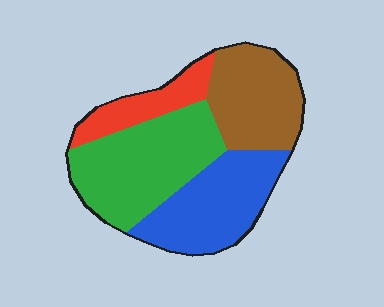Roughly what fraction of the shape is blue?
Blue covers about 30% of the shape.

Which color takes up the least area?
Red, at roughly 15%.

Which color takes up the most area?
Green, at roughly 35%.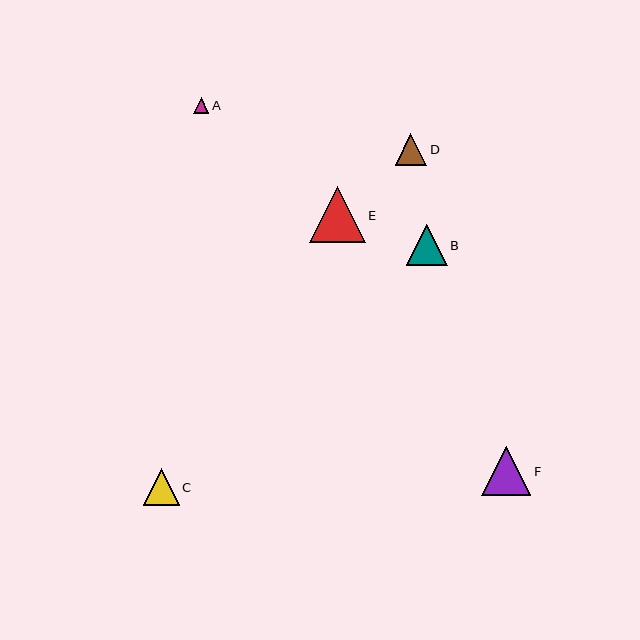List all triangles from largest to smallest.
From largest to smallest: E, F, B, C, D, A.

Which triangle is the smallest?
Triangle A is the smallest with a size of approximately 16 pixels.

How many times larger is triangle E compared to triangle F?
Triangle E is approximately 1.1 times the size of triangle F.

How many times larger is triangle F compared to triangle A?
Triangle F is approximately 3.1 times the size of triangle A.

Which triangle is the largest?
Triangle E is the largest with a size of approximately 56 pixels.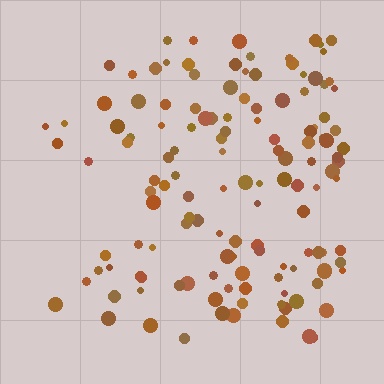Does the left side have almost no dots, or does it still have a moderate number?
Still a moderate number, just noticeably fewer than the right.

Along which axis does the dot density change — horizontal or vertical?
Horizontal.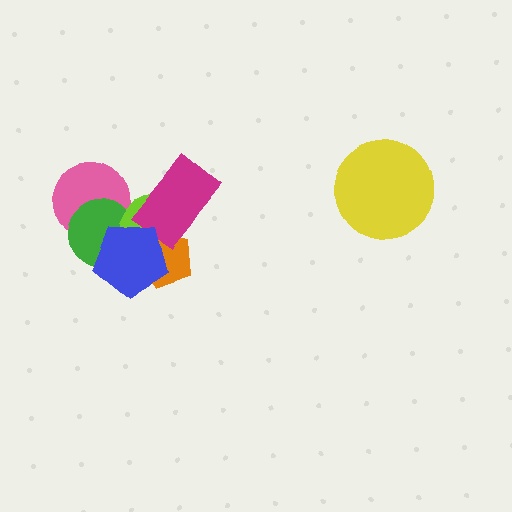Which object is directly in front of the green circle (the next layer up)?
The lime ellipse is directly in front of the green circle.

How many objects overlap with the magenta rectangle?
2 objects overlap with the magenta rectangle.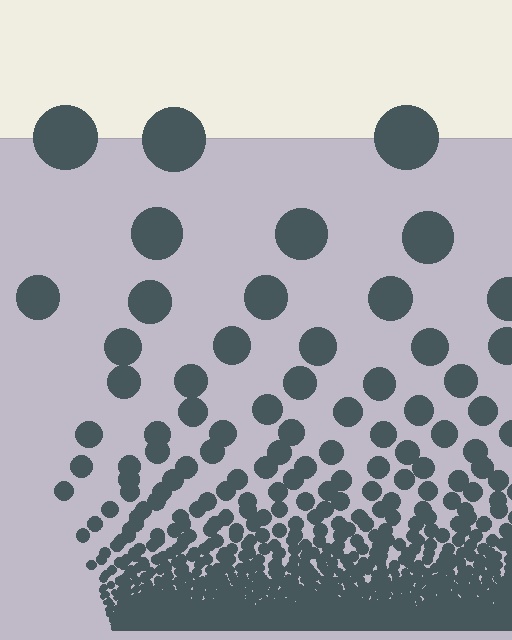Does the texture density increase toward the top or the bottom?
Density increases toward the bottom.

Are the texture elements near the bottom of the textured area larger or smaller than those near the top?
Smaller. The gradient is inverted — elements near the bottom are smaller and denser.